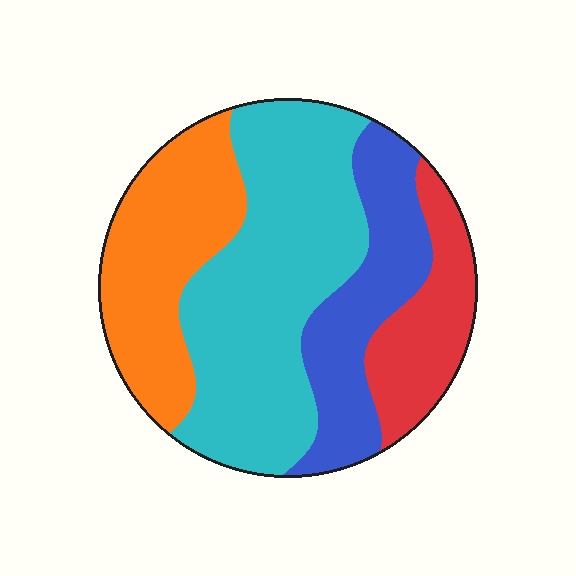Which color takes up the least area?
Red, at roughly 15%.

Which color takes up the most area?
Cyan, at roughly 40%.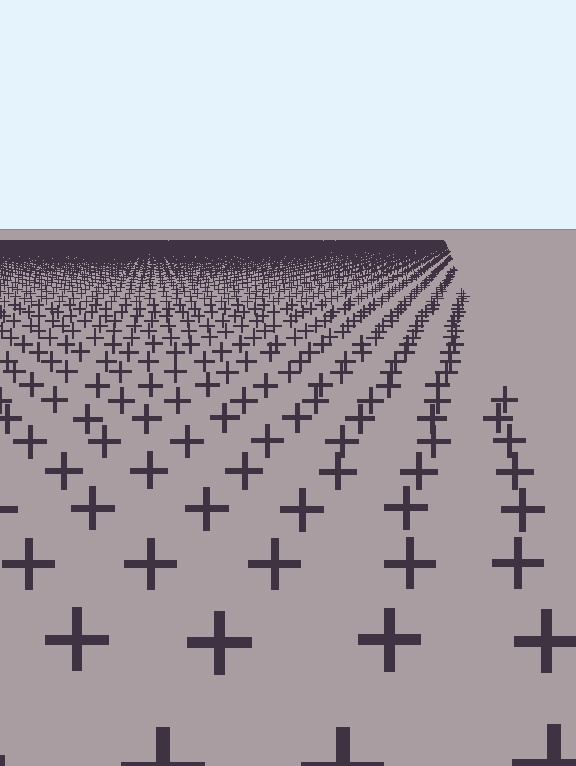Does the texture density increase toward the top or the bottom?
Density increases toward the top.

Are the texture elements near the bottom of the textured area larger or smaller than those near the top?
Larger. Near the bottom, elements are closer to the viewer and appear at a bigger on-screen size.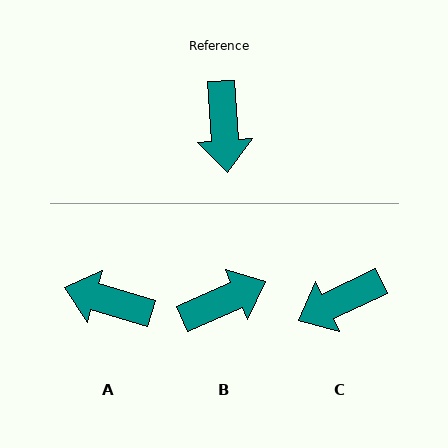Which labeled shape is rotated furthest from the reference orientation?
A, about 110 degrees away.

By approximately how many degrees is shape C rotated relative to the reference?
Approximately 68 degrees clockwise.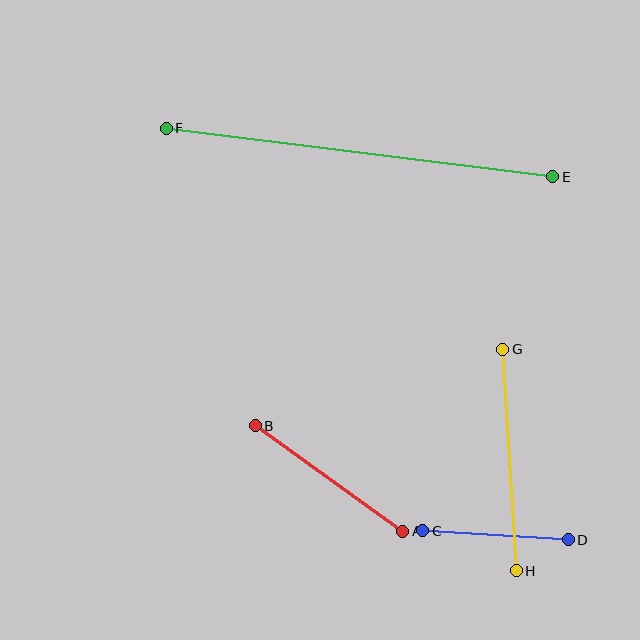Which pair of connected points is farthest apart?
Points E and F are farthest apart.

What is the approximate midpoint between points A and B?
The midpoint is at approximately (329, 479) pixels.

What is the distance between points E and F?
The distance is approximately 390 pixels.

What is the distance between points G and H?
The distance is approximately 222 pixels.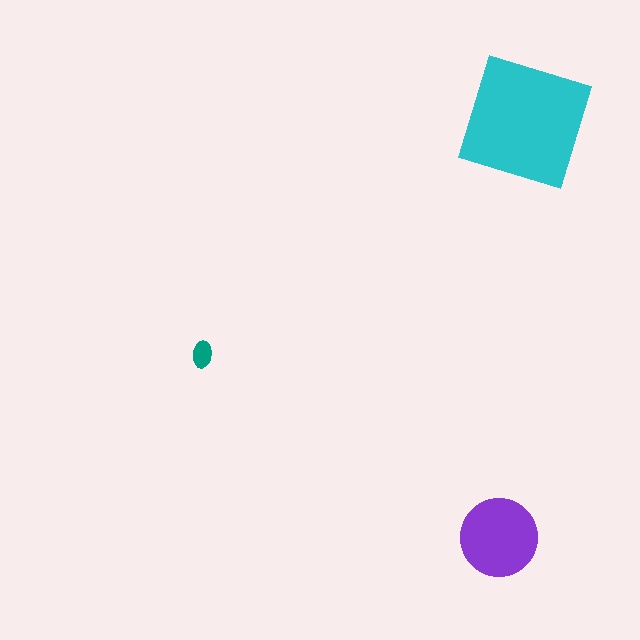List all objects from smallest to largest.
The teal ellipse, the purple circle, the cyan square.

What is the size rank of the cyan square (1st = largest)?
1st.